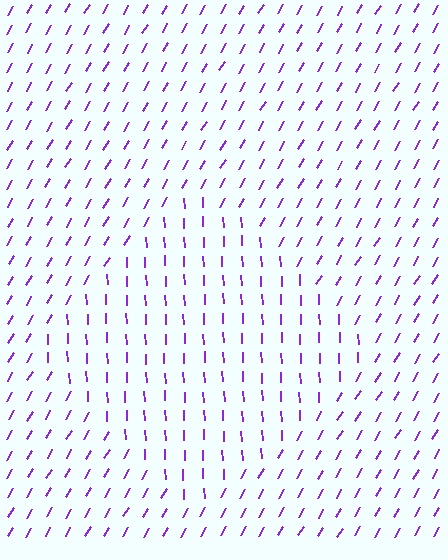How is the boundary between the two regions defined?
The boundary is defined purely by a change in line orientation (approximately 33 degrees difference). All lines are the same color and thickness.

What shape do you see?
I see a diamond.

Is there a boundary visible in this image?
Yes, there is a texture boundary formed by a change in line orientation.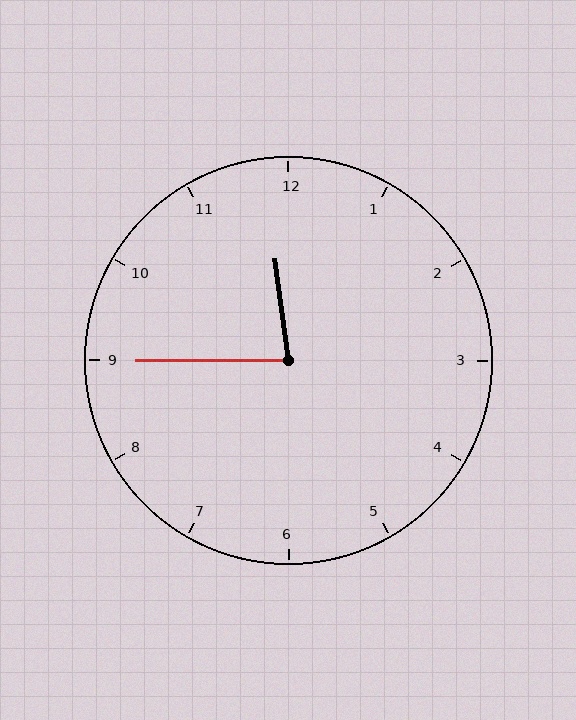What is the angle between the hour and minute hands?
Approximately 82 degrees.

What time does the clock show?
11:45.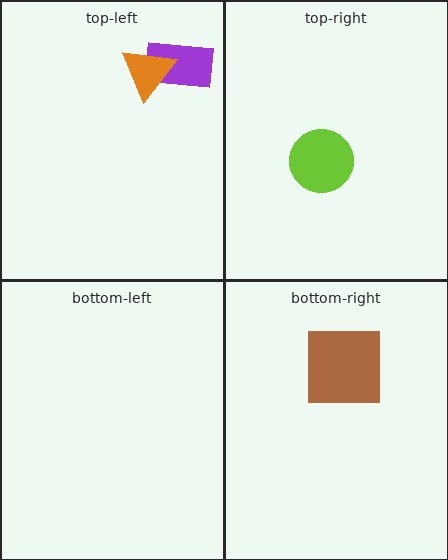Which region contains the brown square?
The bottom-right region.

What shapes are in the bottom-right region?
The brown square.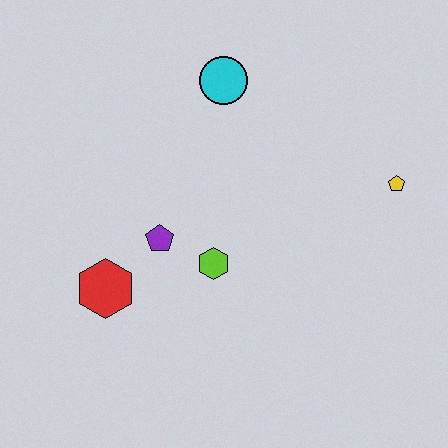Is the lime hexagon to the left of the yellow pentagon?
Yes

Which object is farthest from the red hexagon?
The yellow pentagon is farthest from the red hexagon.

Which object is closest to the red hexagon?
The purple pentagon is closest to the red hexagon.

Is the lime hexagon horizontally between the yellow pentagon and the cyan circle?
No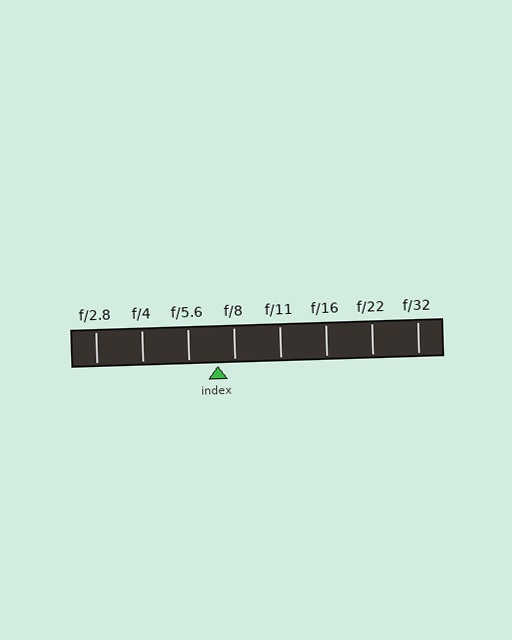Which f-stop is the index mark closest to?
The index mark is closest to f/8.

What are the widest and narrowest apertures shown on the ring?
The widest aperture shown is f/2.8 and the narrowest is f/32.